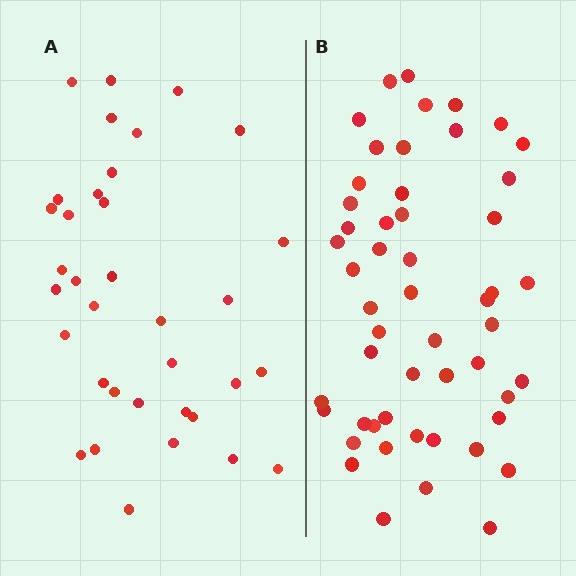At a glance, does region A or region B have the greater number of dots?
Region B (the right region) has more dots.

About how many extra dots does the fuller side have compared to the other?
Region B has approximately 15 more dots than region A.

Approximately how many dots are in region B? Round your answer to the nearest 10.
About 50 dots. (The exact count is 52, which rounds to 50.)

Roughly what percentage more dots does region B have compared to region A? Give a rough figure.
About 50% more.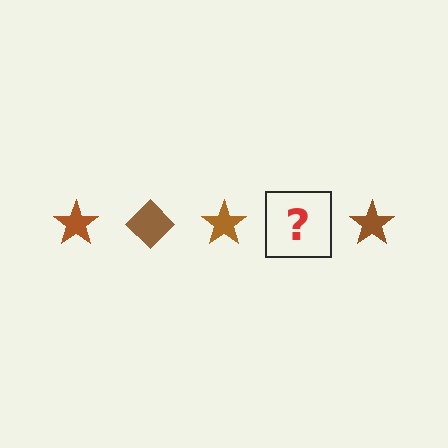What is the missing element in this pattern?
The missing element is a brown diamond.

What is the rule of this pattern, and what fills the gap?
The rule is that the pattern cycles through star, diamond shapes in brown. The gap should be filled with a brown diamond.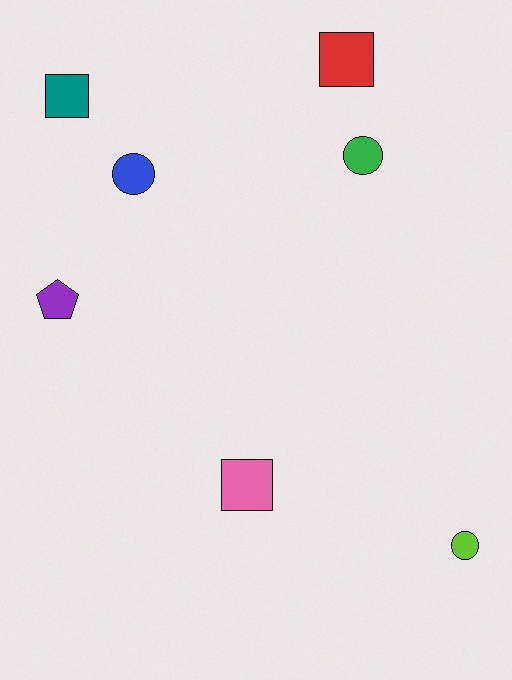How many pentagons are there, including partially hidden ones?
There is 1 pentagon.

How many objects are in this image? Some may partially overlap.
There are 7 objects.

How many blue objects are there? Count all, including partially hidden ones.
There is 1 blue object.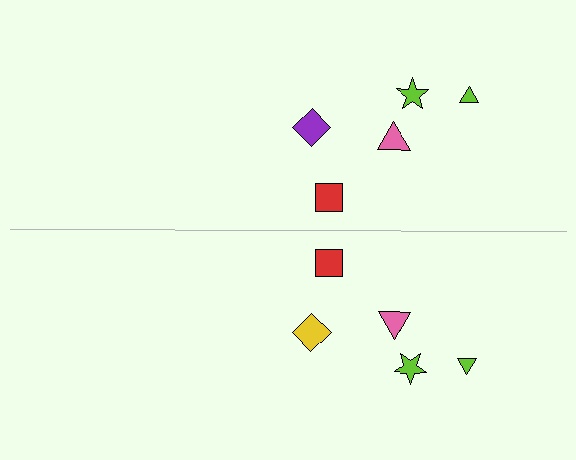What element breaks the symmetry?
The yellow diamond on the bottom side breaks the symmetry — its mirror counterpart is purple.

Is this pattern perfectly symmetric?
No, the pattern is not perfectly symmetric. The yellow diamond on the bottom side breaks the symmetry — its mirror counterpart is purple.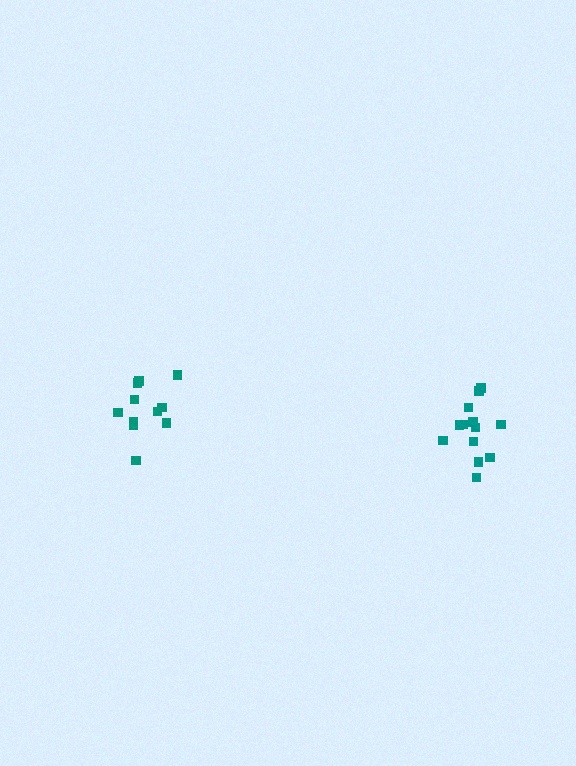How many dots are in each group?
Group 1: 13 dots, Group 2: 11 dots (24 total).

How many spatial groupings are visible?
There are 2 spatial groupings.